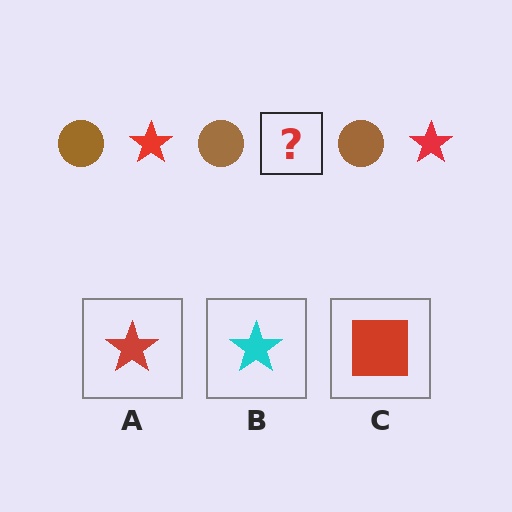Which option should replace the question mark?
Option A.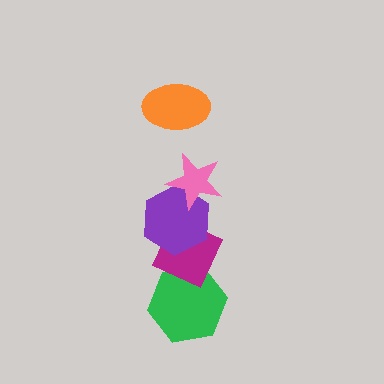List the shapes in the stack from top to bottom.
From top to bottom: the orange ellipse, the pink star, the purple hexagon, the magenta diamond, the green hexagon.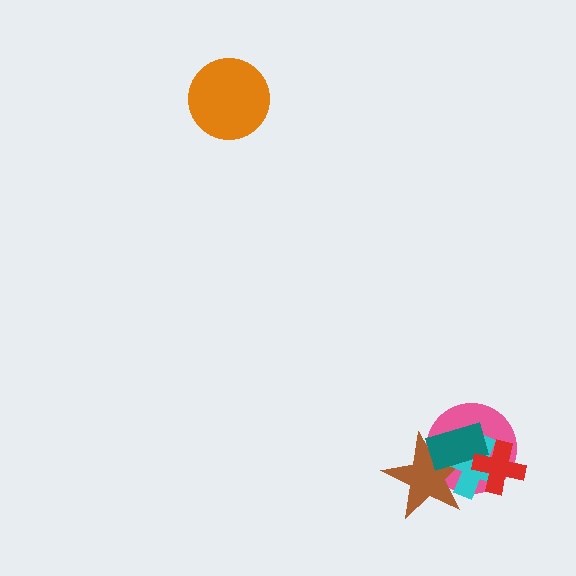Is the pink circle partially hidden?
Yes, it is partially covered by another shape.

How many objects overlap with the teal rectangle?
4 objects overlap with the teal rectangle.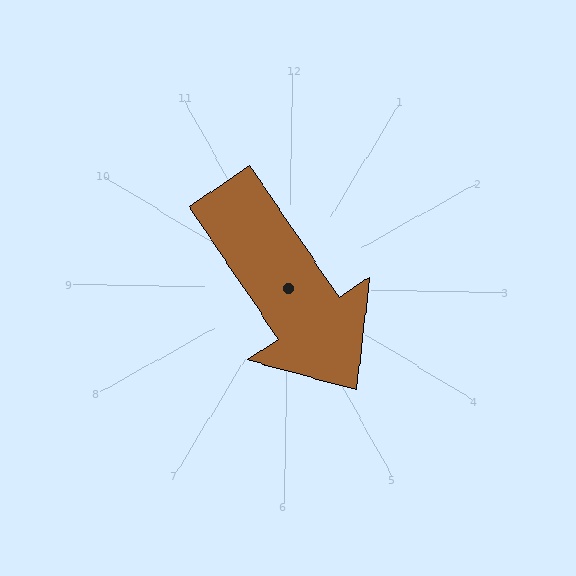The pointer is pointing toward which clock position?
Roughly 5 o'clock.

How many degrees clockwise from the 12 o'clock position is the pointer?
Approximately 145 degrees.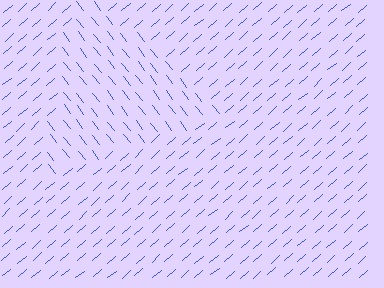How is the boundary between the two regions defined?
The boundary is defined purely by a change in line orientation (approximately 87 degrees difference). All lines are the same color and thickness.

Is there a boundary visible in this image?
Yes, there is a texture boundary formed by a change in line orientation.